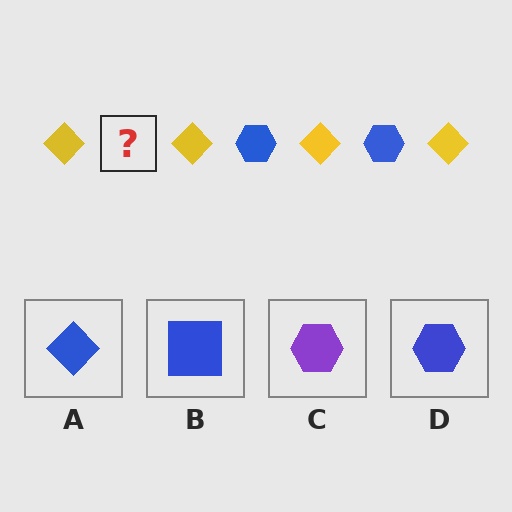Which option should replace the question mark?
Option D.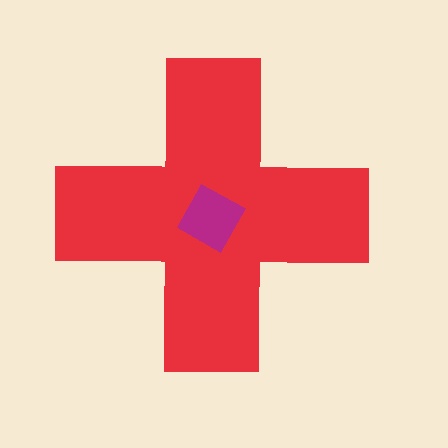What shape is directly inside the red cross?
The magenta diamond.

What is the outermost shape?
The red cross.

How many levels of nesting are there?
2.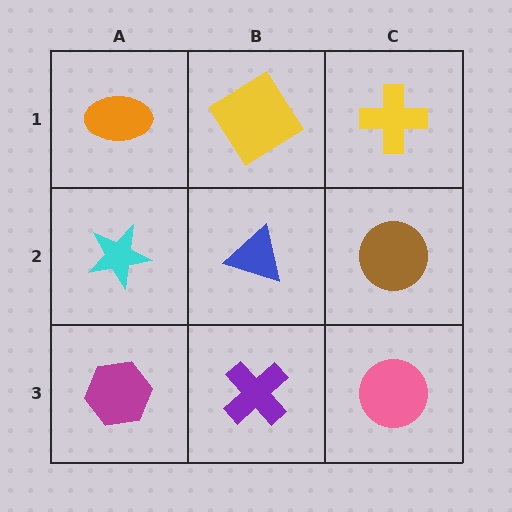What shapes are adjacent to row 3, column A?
A cyan star (row 2, column A), a purple cross (row 3, column B).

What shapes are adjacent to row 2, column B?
A yellow diamond (row 1, column B), a purple cross (row 3, column B), a cyan star (row 2, column A), a brown circle (row 2, column C).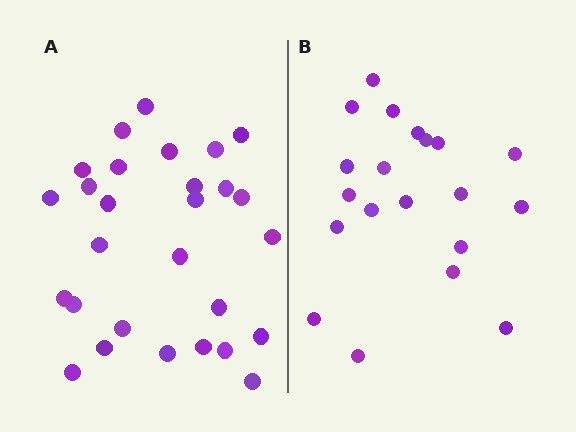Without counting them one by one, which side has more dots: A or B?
Region A (the left region) has more dots.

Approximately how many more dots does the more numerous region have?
Region A has roughly 8 or so more dots than region B.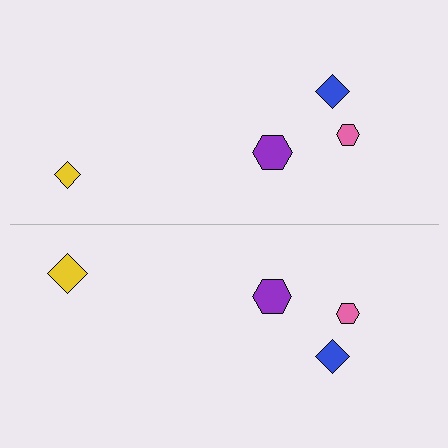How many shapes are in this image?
There are 8 shapes in this image.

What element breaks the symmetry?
The yellow diamond on the bottom side has a different size than its mirror counterpart.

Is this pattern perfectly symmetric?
No, the pattern is not perfectly symmetric. The yellow diamond on the bottom side has a different size than its mirror counterpart.